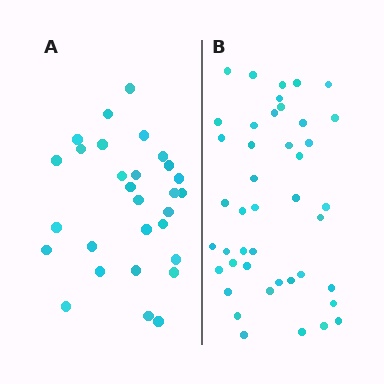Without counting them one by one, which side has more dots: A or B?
Region B (the right region) has more dots.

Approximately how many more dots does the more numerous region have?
Region B has approximately 15 more dots than region A.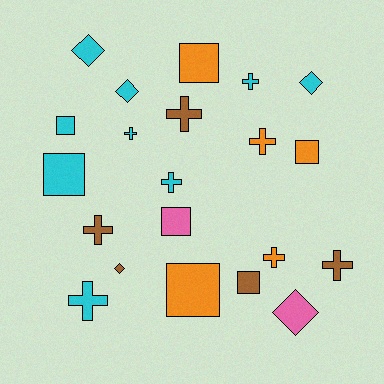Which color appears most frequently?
Cyan, with 9 objects.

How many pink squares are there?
There is 1 pink square.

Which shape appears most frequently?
Cross, with 9 objects.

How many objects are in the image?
There are 21 objects.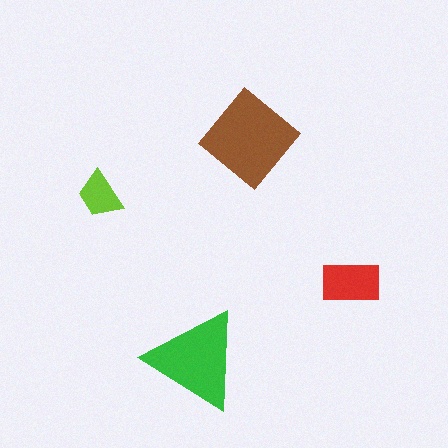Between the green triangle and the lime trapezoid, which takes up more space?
The green triangle.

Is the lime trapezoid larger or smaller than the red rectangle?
Smaller.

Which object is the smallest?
The lime trapezoid.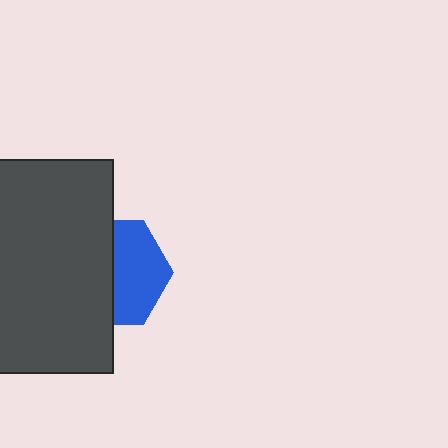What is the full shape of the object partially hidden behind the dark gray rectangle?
The partially hidden object is a blue hexagon.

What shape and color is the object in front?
The object in front is a dark gray rectangle.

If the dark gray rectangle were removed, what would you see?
You would see the complete blue hexagon.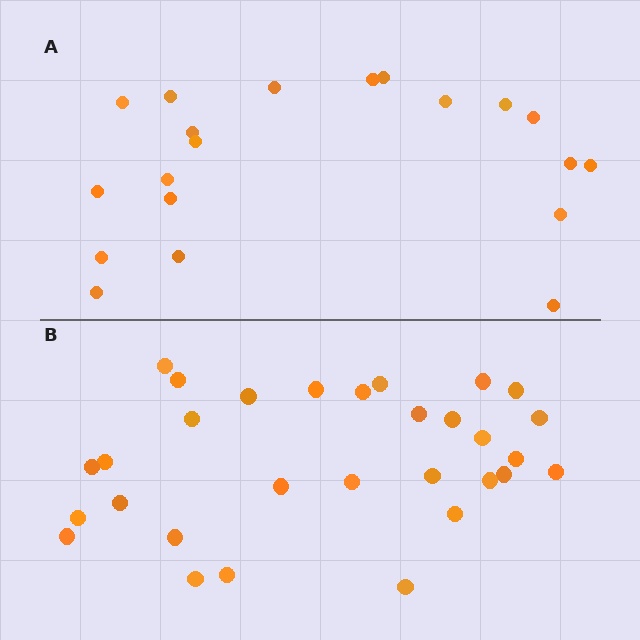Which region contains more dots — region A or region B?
Region B (the bottom region) has more dots.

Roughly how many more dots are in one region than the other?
Region B has roughly 10 or so more dots than region A.